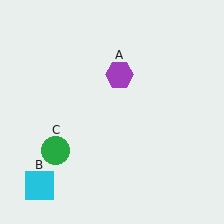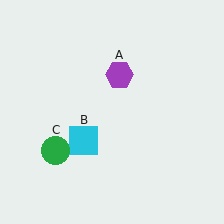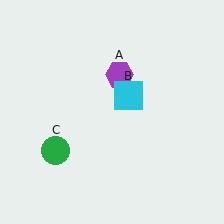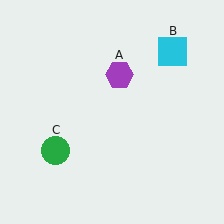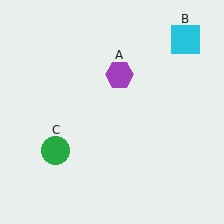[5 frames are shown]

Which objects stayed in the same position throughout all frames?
Purple hexagon (object A) and green circle (object C) remained stationary.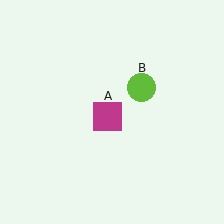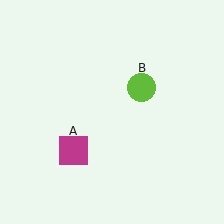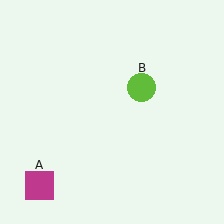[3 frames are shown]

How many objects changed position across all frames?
1 object changed position: magenta square (object A).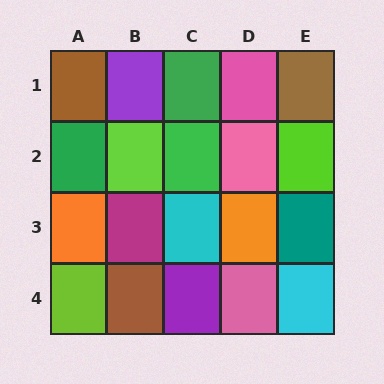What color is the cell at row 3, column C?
Cyan.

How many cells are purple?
2 cells are purple.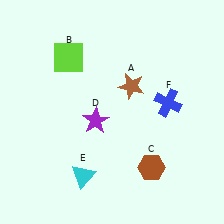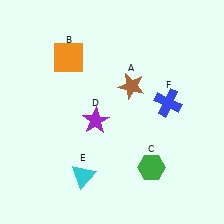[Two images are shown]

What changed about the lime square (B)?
In Image 1, B is lime. In Image 2, it changed to orange.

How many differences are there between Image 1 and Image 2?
There are 2 differences between the two images.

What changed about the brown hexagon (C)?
In Image 1, C is brown. In Image 2, it changed to green.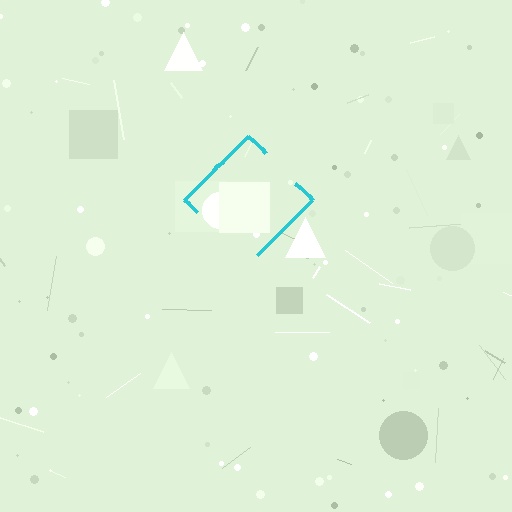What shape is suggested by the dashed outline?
The dashed outline suggests a diamond.